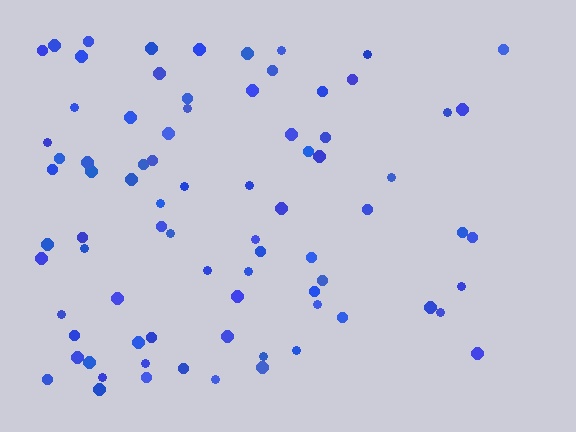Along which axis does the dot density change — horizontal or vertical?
Horizontal.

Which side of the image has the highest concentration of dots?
The left.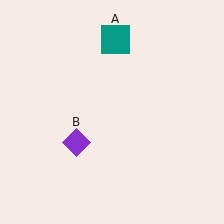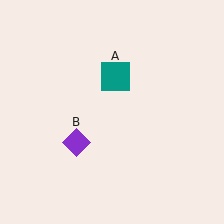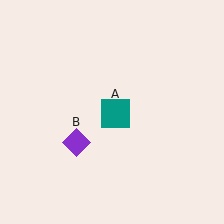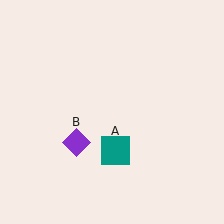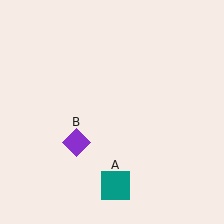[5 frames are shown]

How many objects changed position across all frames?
1 object changed position: teal square (object A).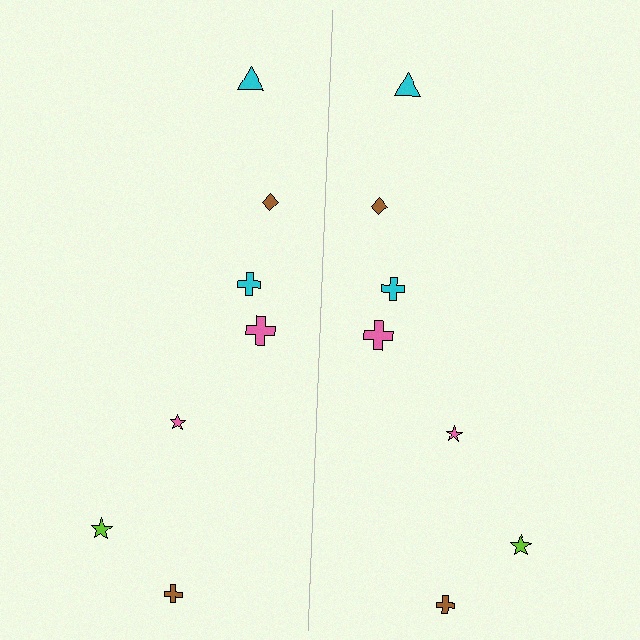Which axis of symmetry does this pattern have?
The pattern has a vertical axis of symmetry running through the center of the image.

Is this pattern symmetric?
Yes, this pattern has bilateral (reflection) symmetry.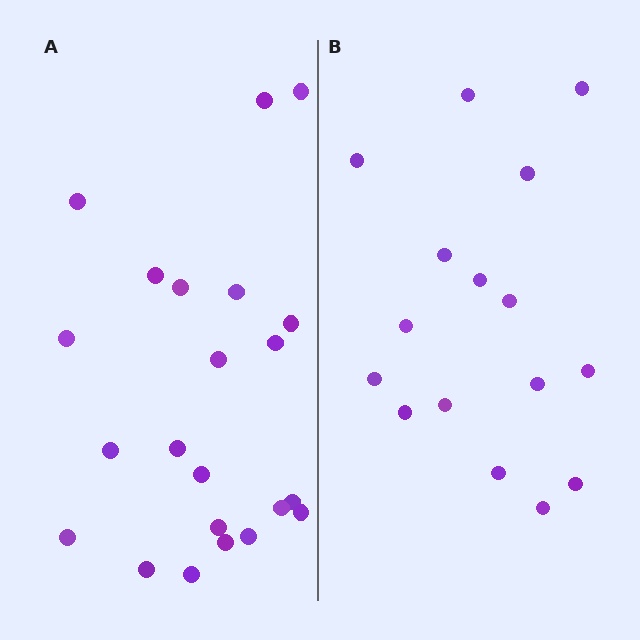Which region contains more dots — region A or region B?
Region A (the left region) has more dots.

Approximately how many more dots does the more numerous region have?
Region A has about 6 more dots than region B.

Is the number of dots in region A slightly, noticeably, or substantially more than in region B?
Region A has noticeably more, but not dramatically so. The ratio is roughly 1.4 to 1.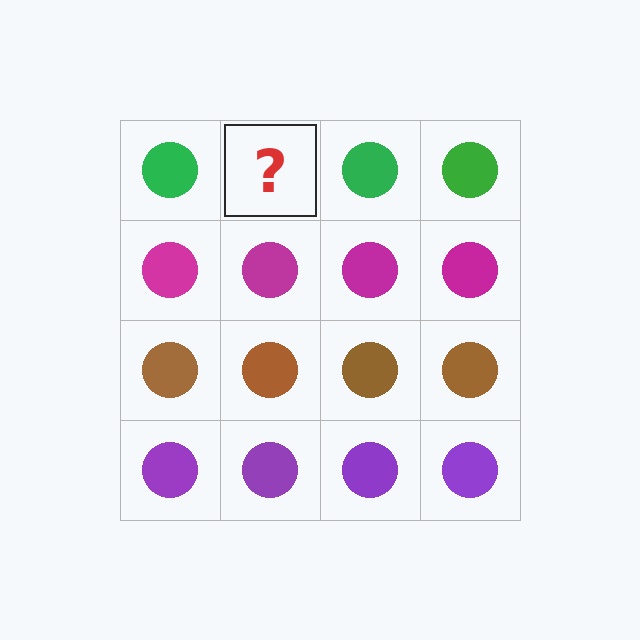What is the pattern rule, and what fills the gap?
The rule is that each row has a consistent color. The gap should be filled with a green circle.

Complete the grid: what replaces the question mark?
The question mark should be replaced with a green circle.